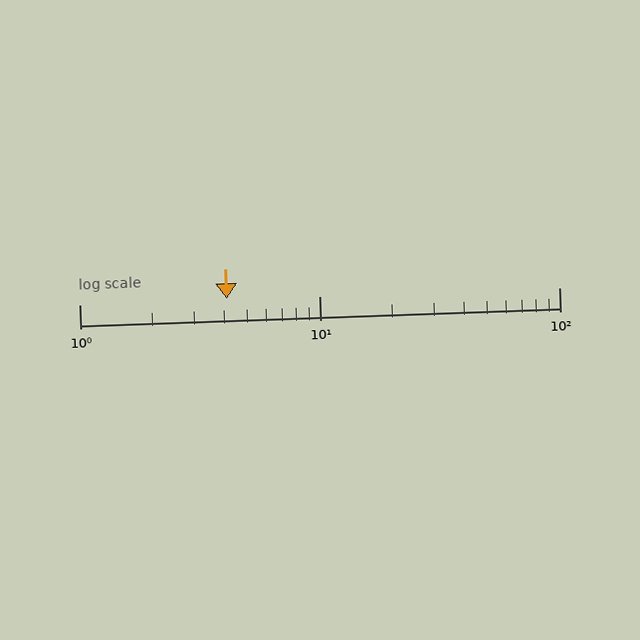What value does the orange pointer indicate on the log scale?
The pointer indicates approximately 4.1.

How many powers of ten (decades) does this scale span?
The scale spans 2 decades, from 1 to 100.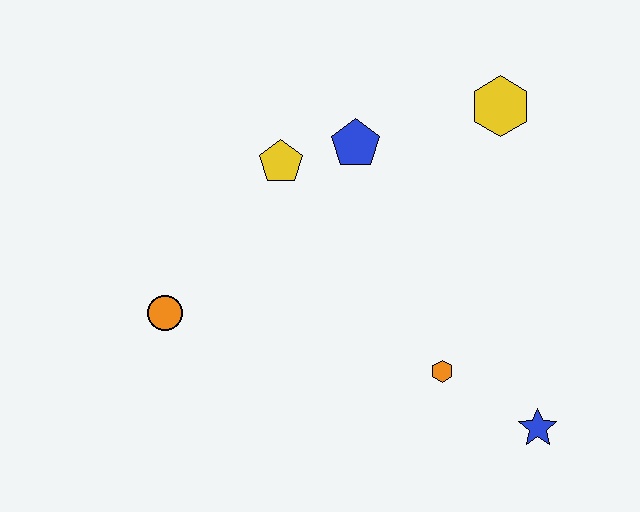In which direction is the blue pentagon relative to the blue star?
The blue pentagon is above the blue star.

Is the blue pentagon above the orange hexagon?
Yes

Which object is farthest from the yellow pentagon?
The blue star is farthest from the yellow pentagon.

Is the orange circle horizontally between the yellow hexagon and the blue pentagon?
No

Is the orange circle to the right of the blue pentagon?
No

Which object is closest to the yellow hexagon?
The blue pentagon is closest to the yellow hexagon.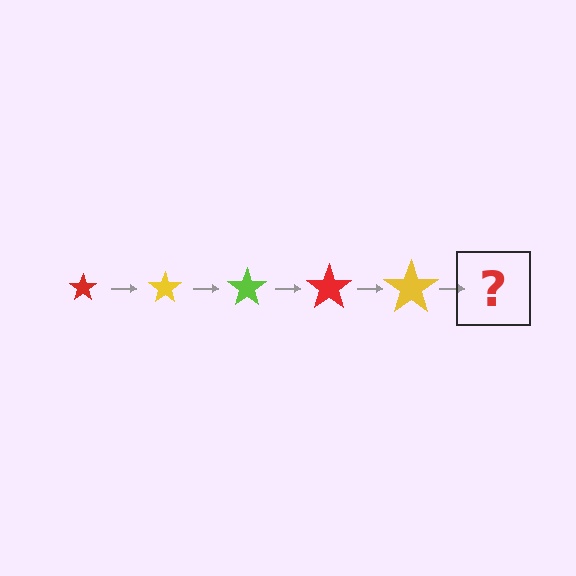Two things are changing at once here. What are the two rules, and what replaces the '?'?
The two rules are that the star grows larger each step and the color cycles through red, yellow, and lime. The '?' should be a lime star, larger than the previous one.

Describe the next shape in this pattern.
It should be a lime star, larger than the previous one.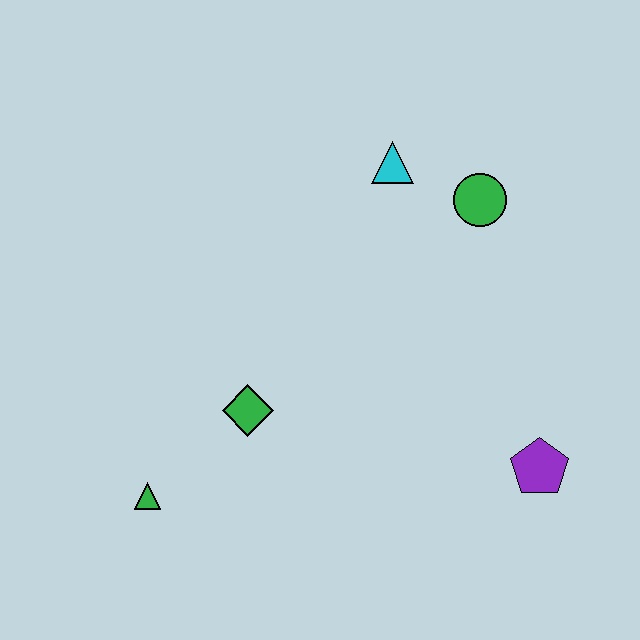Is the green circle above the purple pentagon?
Yes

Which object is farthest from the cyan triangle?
The green triangle is farthest from the cyan triangle.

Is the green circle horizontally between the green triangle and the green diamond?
No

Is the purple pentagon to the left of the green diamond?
No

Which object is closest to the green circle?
The cyan triangle is closest to the green circle.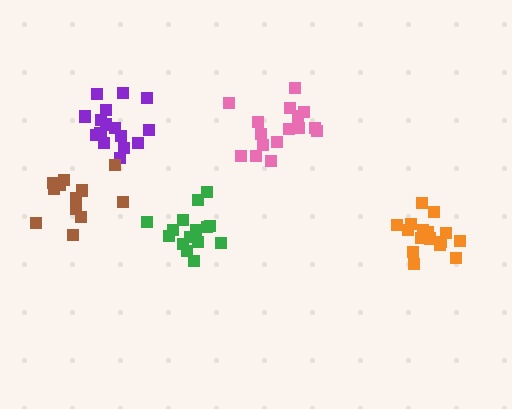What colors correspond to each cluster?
The clusters are colored: purple, green, brown, pink, orange.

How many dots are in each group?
Group 1: 17 dots, Group 2: 15 dots, Group 3: 12 dots, Group 4: 16 dots, Group 5: 18 dots (78 total).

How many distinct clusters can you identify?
There are 5 distinct clusters.